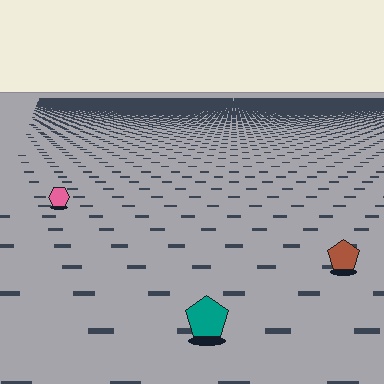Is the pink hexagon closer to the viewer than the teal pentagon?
No. The teal pentagon is closer — you can tell from the texture gradient: the ground texture is coarser near it.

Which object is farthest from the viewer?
The pink hexagon is farthest from the viewer. It appears smaller and the ground texture around it is denser.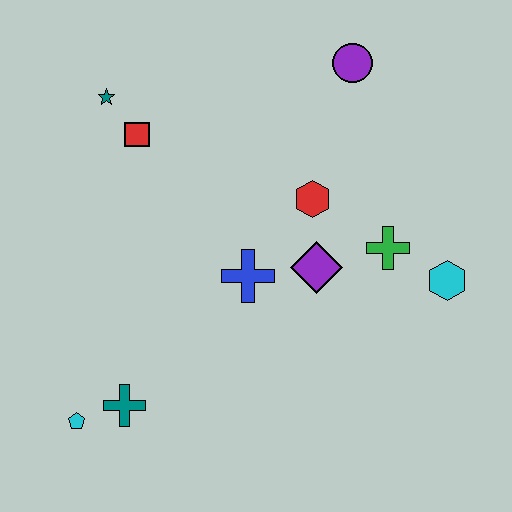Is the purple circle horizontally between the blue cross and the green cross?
Yes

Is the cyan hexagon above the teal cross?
Yes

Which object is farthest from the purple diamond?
The cyan pentagon is farthest from the purple diamond.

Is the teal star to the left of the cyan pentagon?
No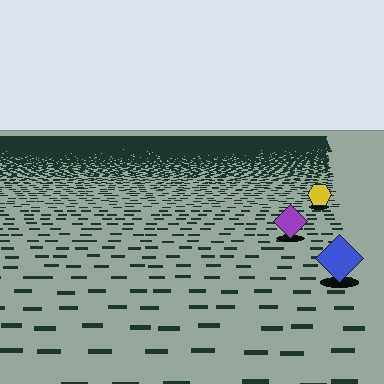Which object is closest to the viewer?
The blue diamond is closest. The texture marks near it are larger and more spread out.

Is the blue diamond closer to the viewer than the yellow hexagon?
Yes. The blue diamond is closer — you can tell from the texture gradient: the ground texture is coarser near it.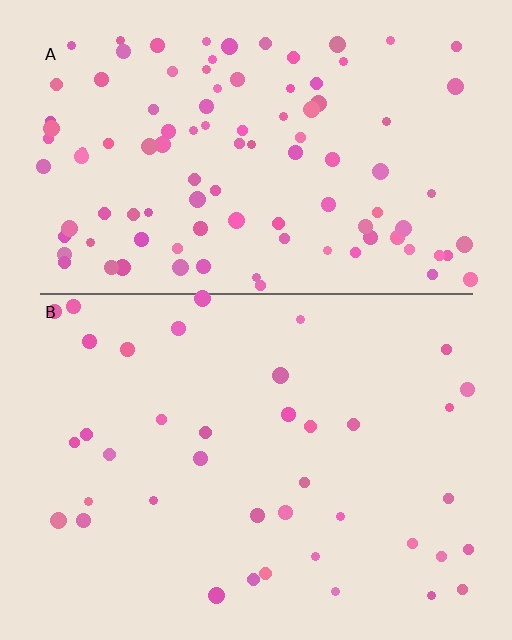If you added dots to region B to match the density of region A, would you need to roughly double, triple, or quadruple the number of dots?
Approximately triple.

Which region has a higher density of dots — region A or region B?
A (the top).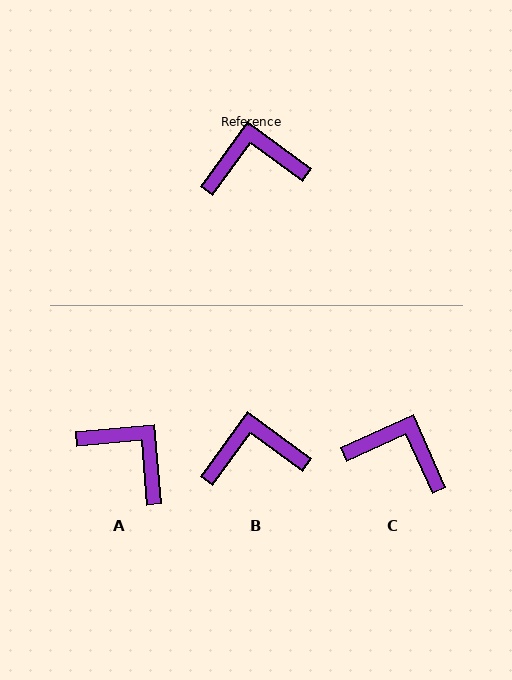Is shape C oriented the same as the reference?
No, it is off by about 30 degrees.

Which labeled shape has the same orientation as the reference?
B.